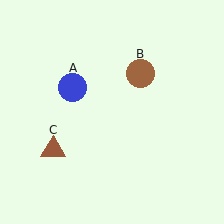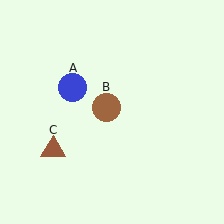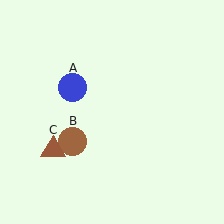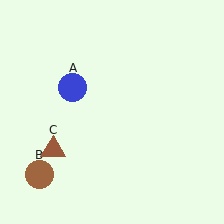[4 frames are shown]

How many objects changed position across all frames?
1 object changed position: brown circle (object B).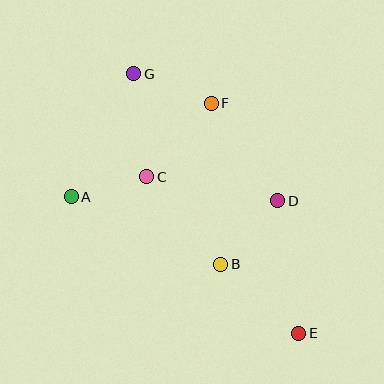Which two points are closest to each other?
Points A and C are closest to each other.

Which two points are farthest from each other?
Points E and G are farthest from each other.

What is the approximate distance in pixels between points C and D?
The distance between C and D is approximately 133 pixels.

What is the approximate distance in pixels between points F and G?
The distance between F and G is approximately 83 pixels.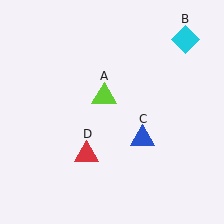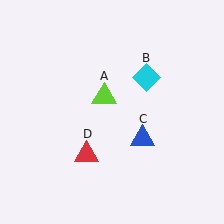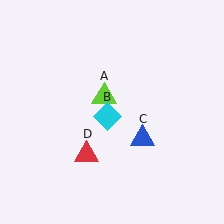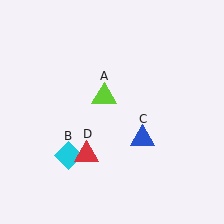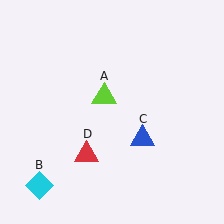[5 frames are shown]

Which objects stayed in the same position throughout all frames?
Lime triangle (object A) and blue triangle (object C) and red triangle (object D) remained stationary.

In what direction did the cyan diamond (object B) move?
The cyan diamond (object B) moved down and to the left.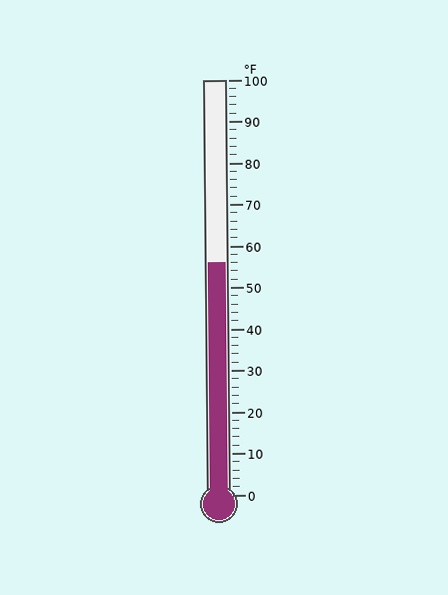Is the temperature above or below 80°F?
The temperature is below 80°F.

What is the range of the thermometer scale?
The thermometer scale ranges from 0°F to 100°F.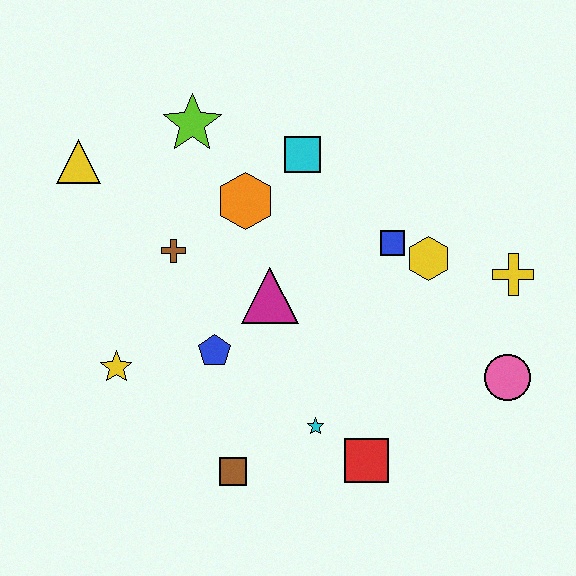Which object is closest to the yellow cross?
The yellow hexagon is closest to the yellow cross.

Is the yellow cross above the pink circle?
Yes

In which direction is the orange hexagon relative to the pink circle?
The orange hexagon is to the left of the pink circle.